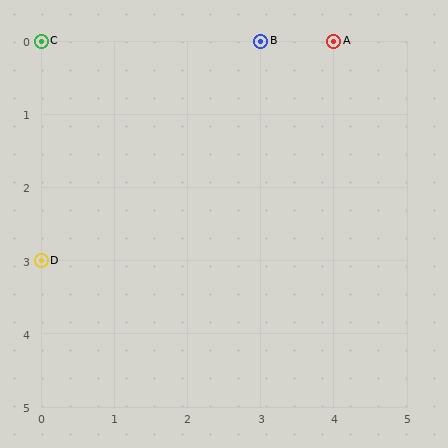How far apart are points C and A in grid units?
Points C and A are 4 columns apart.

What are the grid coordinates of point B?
Point B is at grid coordinates (3, 0).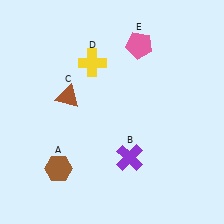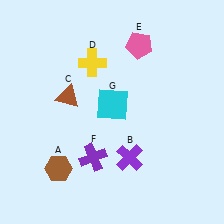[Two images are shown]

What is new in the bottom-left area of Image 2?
A purple cross (F) was added in the bottom-left area of Image 2.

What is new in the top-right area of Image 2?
A cyan square (G) was added in the top-right area of Image 2.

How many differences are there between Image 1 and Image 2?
There are 2 differences between the two images.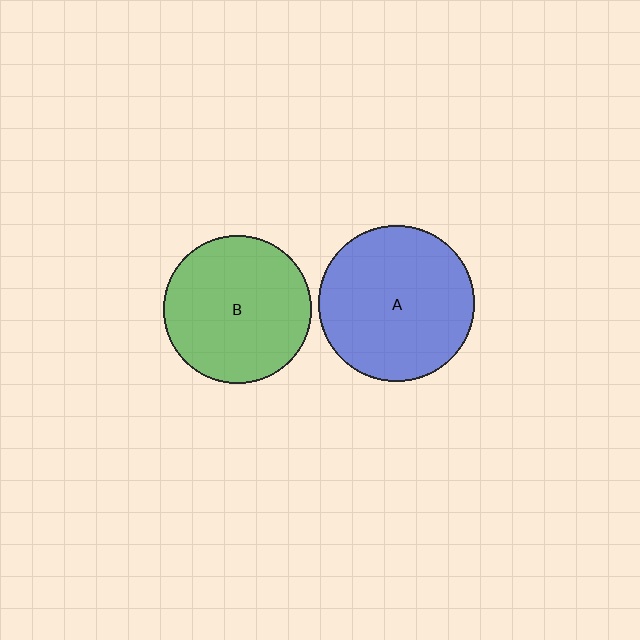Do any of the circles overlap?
No, none of the circles overlap.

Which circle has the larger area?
Circle A (blue).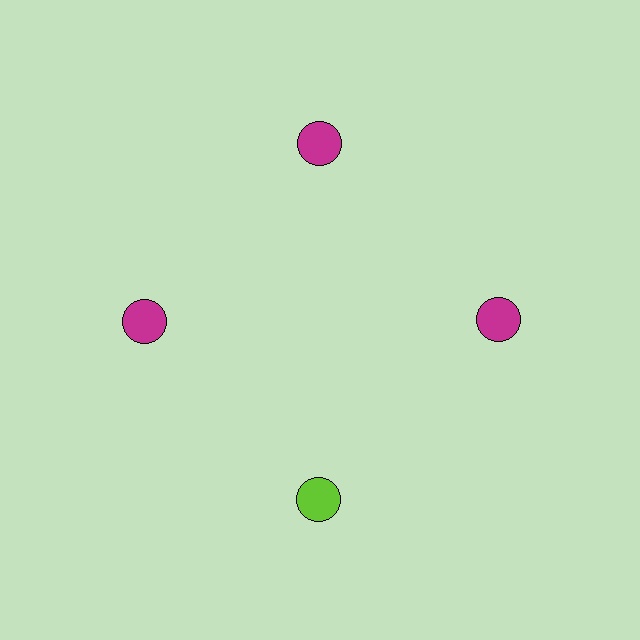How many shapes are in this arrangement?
There are 4 shapes arranged in a ring pattern.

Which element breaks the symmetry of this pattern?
The lime circle at roughly the 6 o'clock position breaks the symmetry. All other shapes are magenta circles.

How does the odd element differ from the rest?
It has a different color: lime instead of magenta.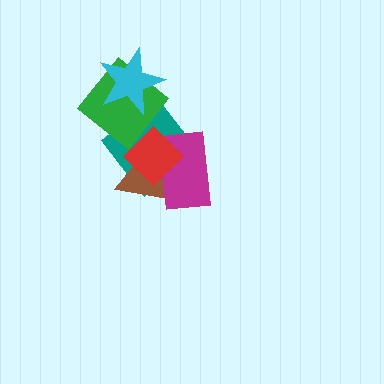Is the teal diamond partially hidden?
Yes, it is partially covered by another shape.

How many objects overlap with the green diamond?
4 objects overlap with the green diamond.